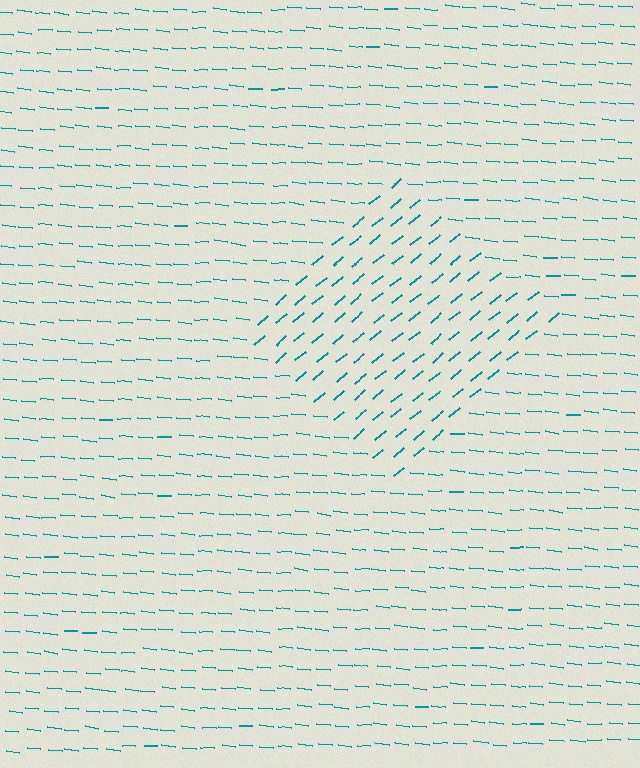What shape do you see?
I see a diamond.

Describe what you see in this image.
The image is filled with small teal line segments. A diamond region in the image has lines oriented differently from the surrounding lines, creating a visible texture boundary.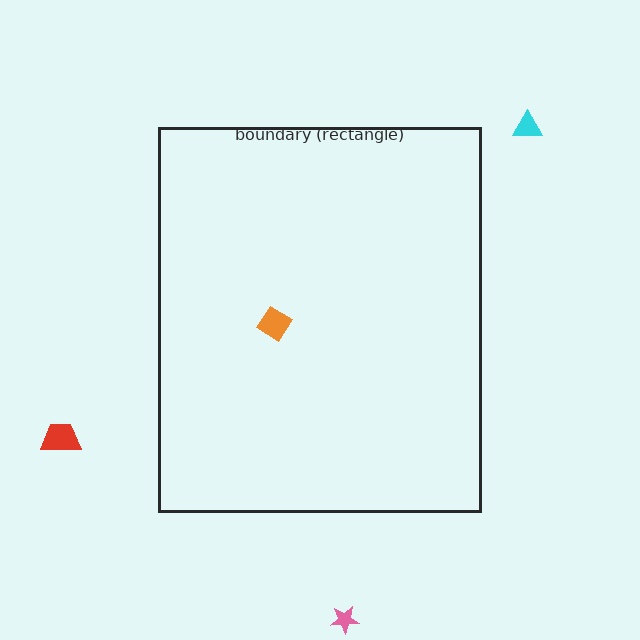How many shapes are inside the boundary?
1 inside, 3 outside.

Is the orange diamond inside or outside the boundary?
Inside.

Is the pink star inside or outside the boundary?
Outside.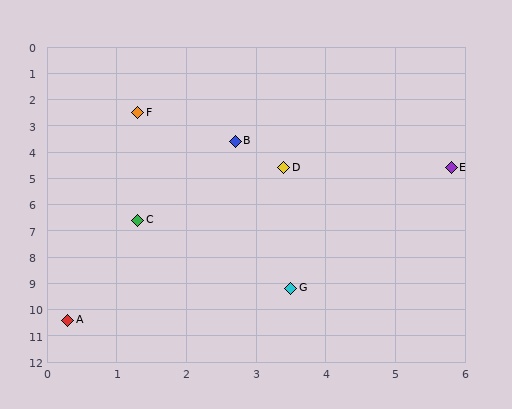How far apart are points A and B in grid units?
Points A and B are about 7.2 grid units apart.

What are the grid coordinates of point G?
Point G is at approximately (3.5, 9.2).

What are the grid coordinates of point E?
Point E is at approximately (5.8, 4.6).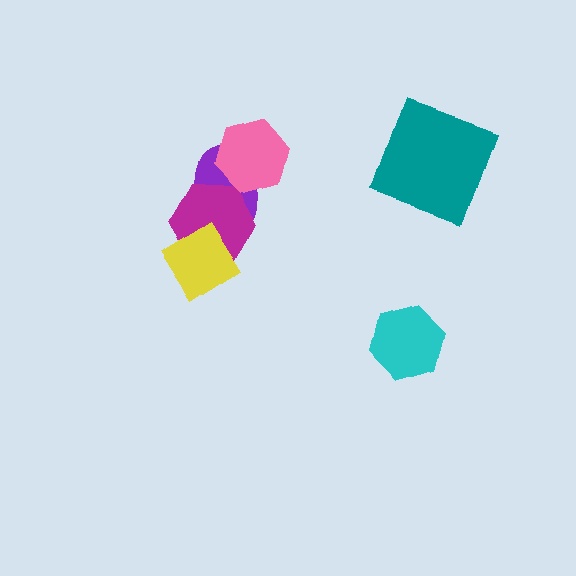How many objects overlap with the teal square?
0 objects overlap with the teal square.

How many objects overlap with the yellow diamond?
2 objects overlap with the yellow diamond.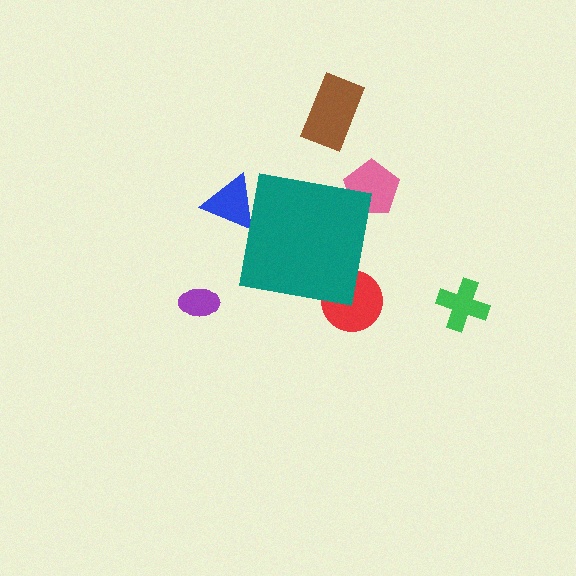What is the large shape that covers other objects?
A teal square.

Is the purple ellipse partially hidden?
No, the purple ellipse is fully visible.